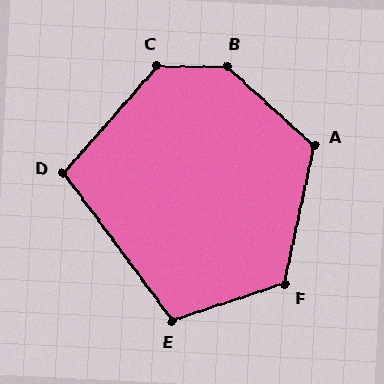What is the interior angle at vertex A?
Approximately 121 degrees (obtuse).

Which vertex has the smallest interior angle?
D, at approximately 102 degrees.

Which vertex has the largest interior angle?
B, at approximately 138 degrees.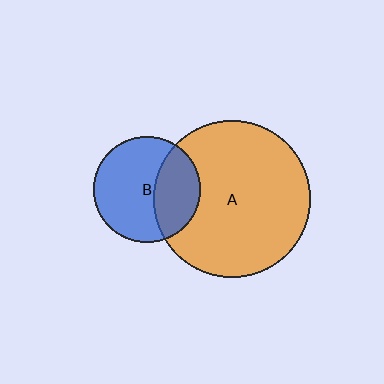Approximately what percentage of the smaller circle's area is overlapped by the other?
Approximately 35%.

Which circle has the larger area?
Circle A (orange).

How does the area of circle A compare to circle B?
Approximately 2.2 times.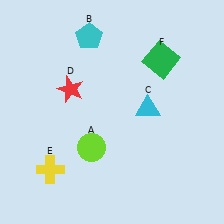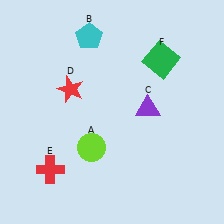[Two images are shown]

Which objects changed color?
C changed from cyan to purple. E changed from yellow to red.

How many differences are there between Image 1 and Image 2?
There are 2 differences between the two images.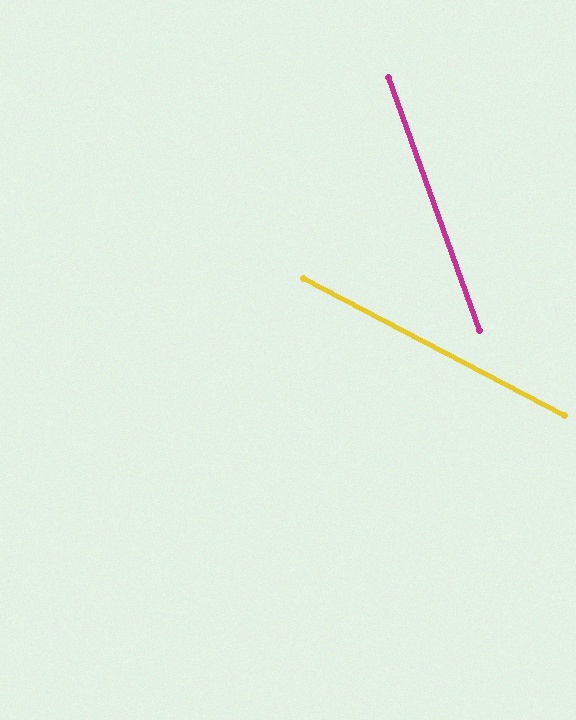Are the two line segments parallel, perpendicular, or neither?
Neither parallel nor perpendicular — they differ by about 43°.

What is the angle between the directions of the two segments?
Approximately 43 degrees.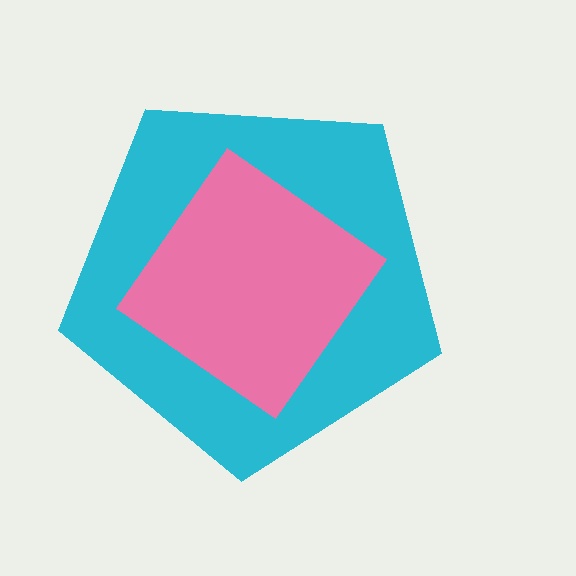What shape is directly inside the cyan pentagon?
The pink diamond.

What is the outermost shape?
The cyan pentagon.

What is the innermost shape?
The pink diamond.